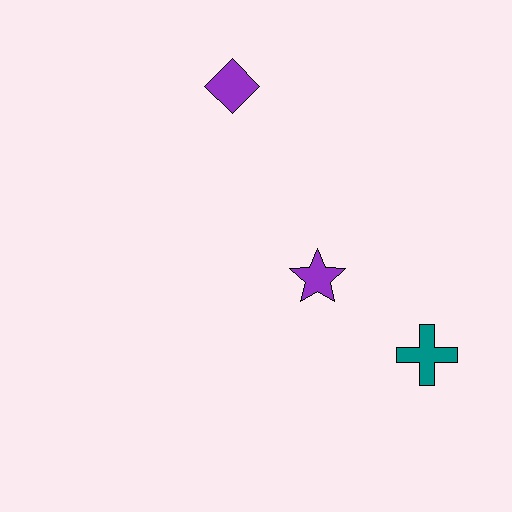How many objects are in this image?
There are 3 objects.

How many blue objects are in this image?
There are no blue objects.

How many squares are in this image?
There are no squares.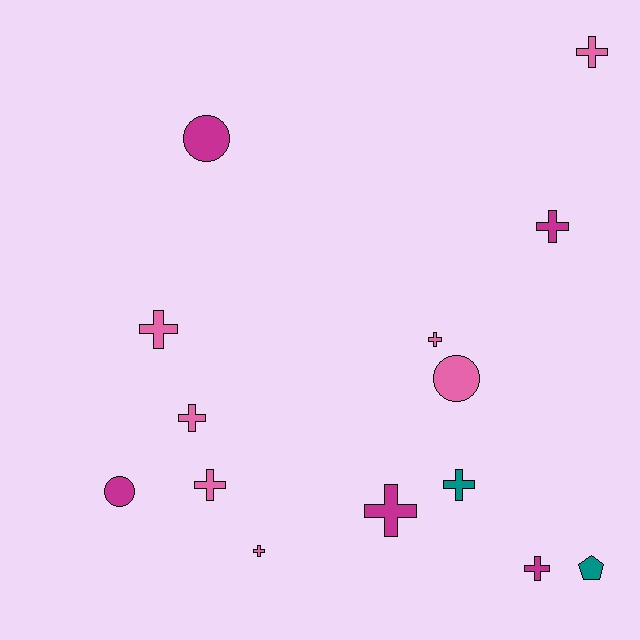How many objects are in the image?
There are 14 objects.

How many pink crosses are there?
There are 6 pink crosses.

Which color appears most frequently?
Pink, with 7 objects.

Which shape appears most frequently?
Cross, with 10 objects.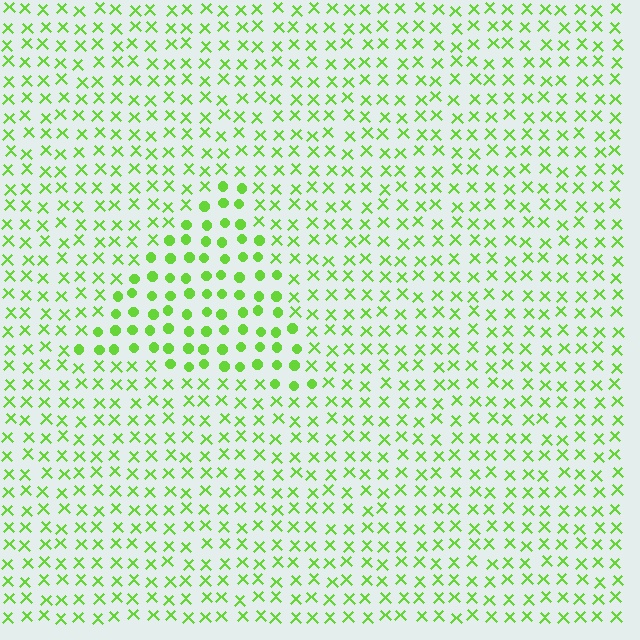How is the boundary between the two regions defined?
The boundary is defined by a change in element shape: circles inside vs. X marks outside. All elements share the same color and spacing.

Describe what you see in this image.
The image is filled with small lime elements arranged in a uniform grid. A triangle-shaped region contains circles, while the surrounding area contains X marks. The boundary is defined purely by the change in element shape.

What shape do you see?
I see a triangle.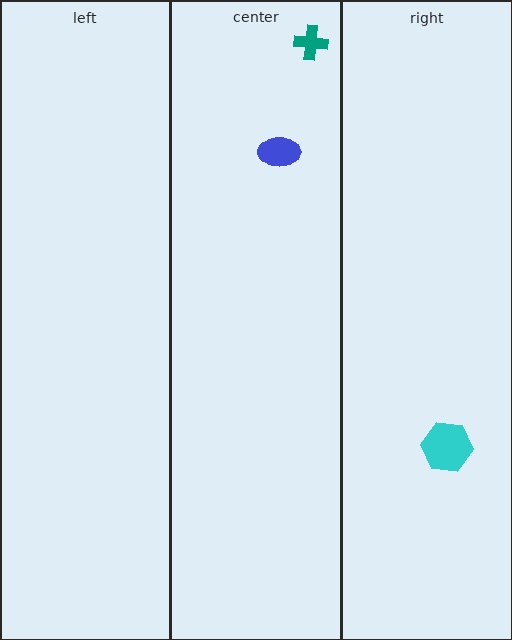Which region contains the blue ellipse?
The center region.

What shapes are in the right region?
The cyan hexagon.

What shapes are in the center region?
The blue ellipse, the teal cross.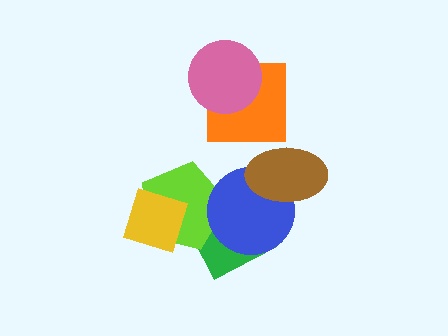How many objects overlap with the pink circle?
1 object overlaps with the pink circle.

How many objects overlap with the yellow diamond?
2 objects overlap with the yellow diamond.